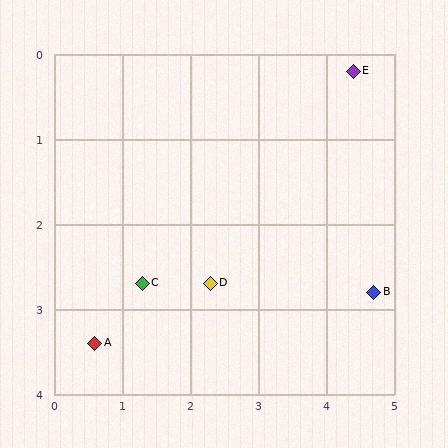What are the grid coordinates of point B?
Point B is at approximately (4.7, 2.8).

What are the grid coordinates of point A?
Point A is at approximately (0.6, 3.4).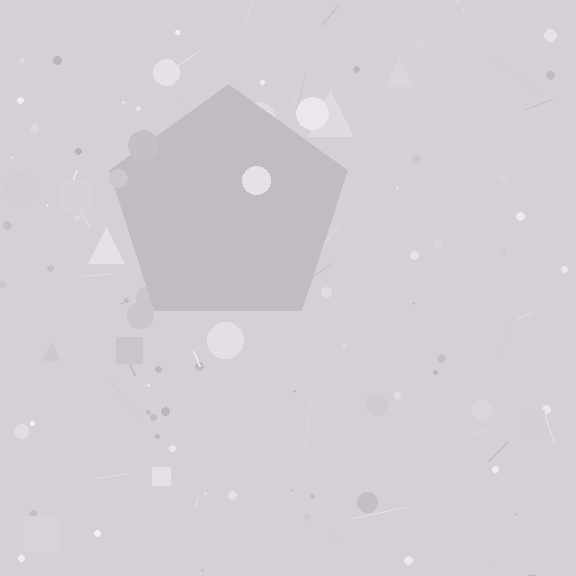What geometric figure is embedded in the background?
A pentagon is embedded in the background.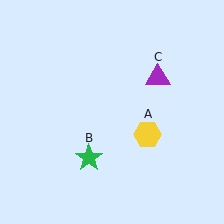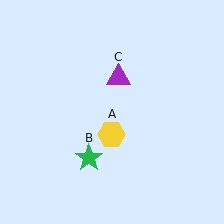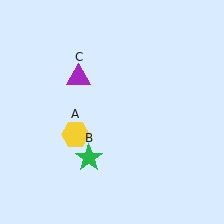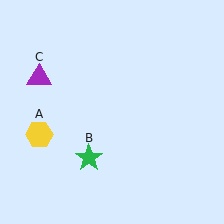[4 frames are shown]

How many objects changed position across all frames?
2 objects changed position: yellow hexagon (object A), purple triangle (object C).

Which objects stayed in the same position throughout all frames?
Green star (object B) remained stationary.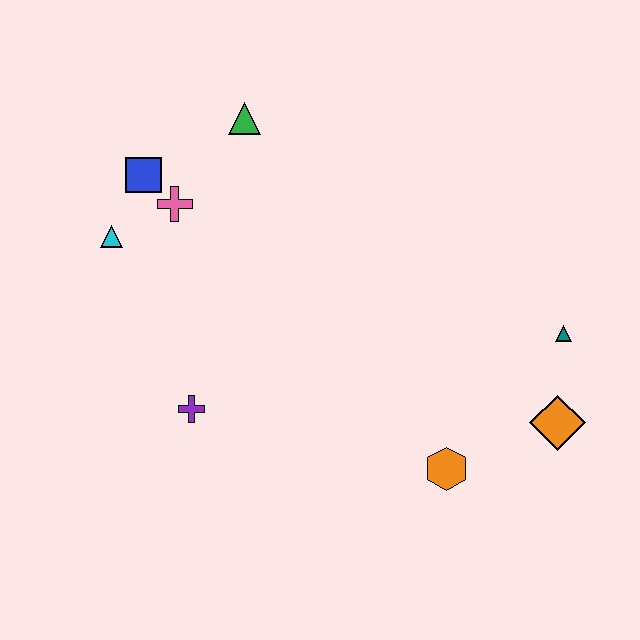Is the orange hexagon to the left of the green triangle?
No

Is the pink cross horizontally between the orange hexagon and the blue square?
Yes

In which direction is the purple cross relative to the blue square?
The purple cross is below the blue square.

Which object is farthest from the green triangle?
The orange diamond is farthest from the green triangle.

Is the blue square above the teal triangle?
Yes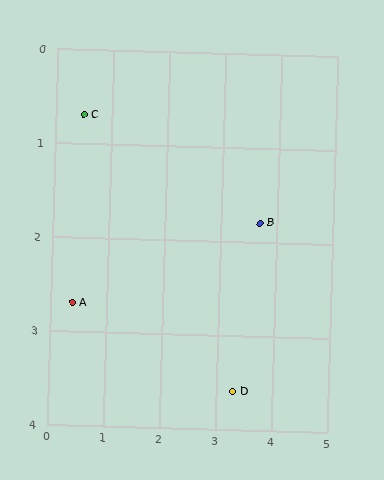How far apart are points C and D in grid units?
Points C and D are about 4.0 grid units apart.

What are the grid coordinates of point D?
Point D is at approximately (3.3, 3.6).